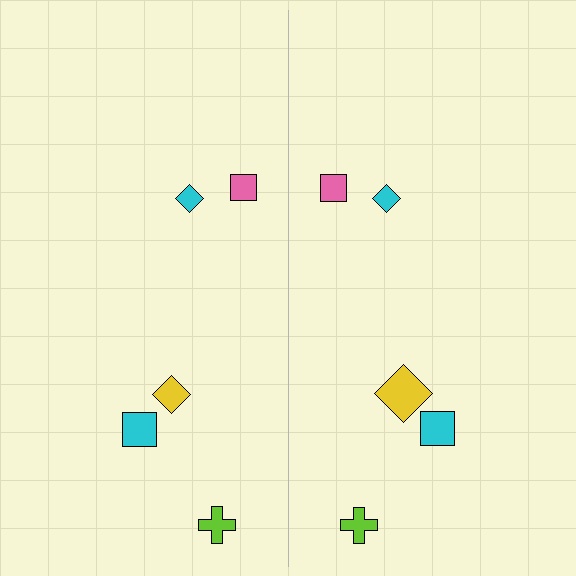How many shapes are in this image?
There are 10 shapes in this image.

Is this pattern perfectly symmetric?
No, the pattern is not perfectly symmetric. The yellow diamond on the right side has a different size than its mirror counterpart.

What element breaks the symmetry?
The yellow diamond on the right side has a different size than its mirror counterpart.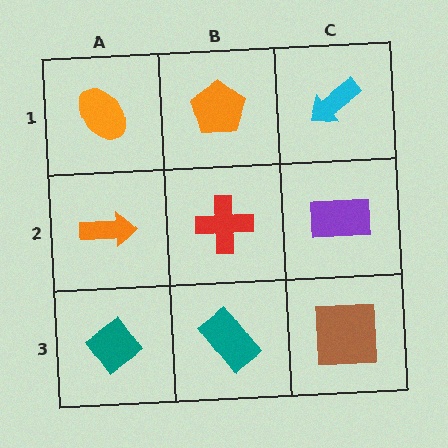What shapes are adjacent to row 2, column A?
An orange ellipse (row 1, column A), a teal diamond (row 3, column A), a red cross (row 2, column B).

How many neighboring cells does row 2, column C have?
3.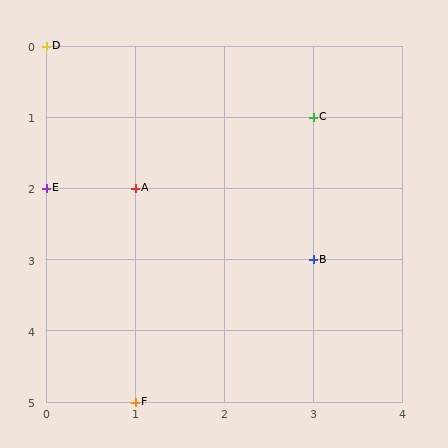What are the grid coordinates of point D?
Point D is at grid coordinates (0, 0).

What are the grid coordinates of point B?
Point B is at grid coordinates (3, 3).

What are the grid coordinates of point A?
Point A is at grid coordinates (1, 2).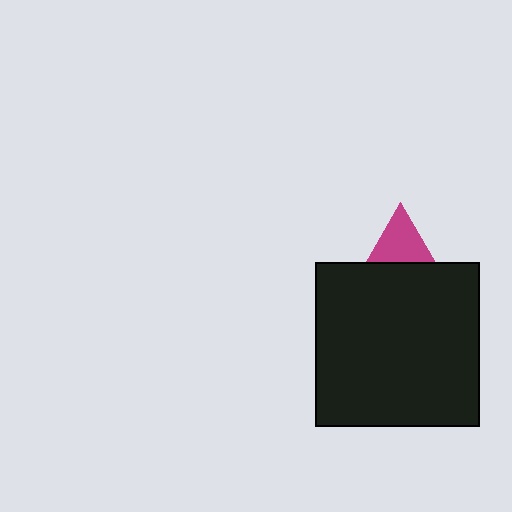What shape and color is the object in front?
The object in front is a black square.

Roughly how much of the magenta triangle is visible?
A small part of it is visible (roughly 42%).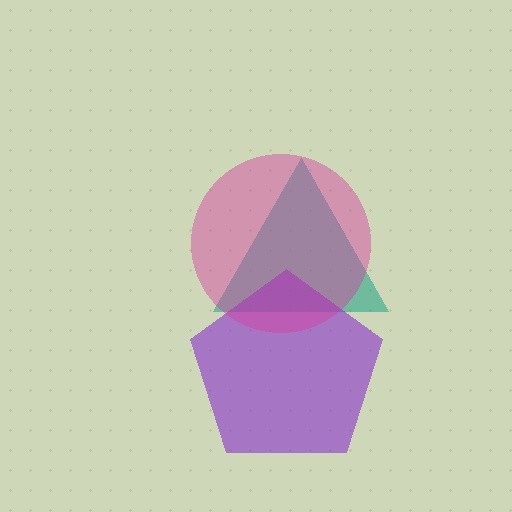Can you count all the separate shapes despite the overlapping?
Yes, there are 3 separate shapes.